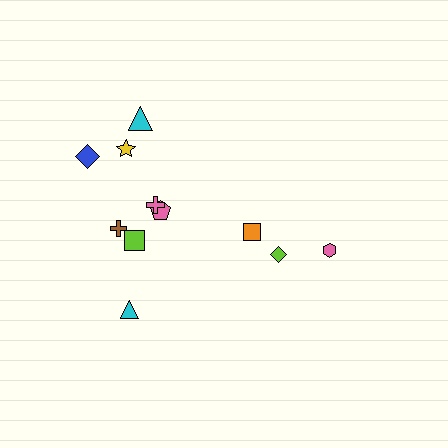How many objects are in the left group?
There are 8 objects.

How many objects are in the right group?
There are 3 objects.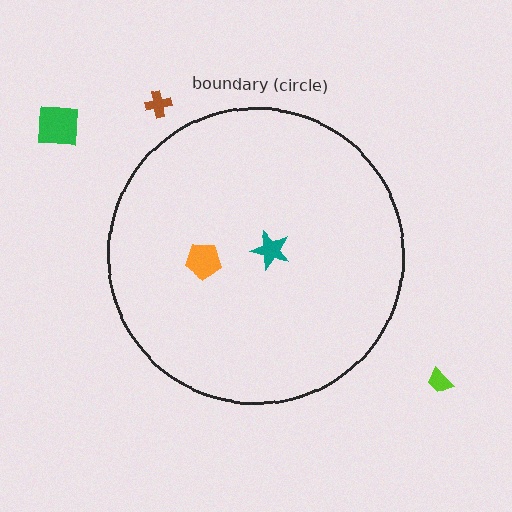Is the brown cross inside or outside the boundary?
Outside.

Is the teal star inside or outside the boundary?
Inside.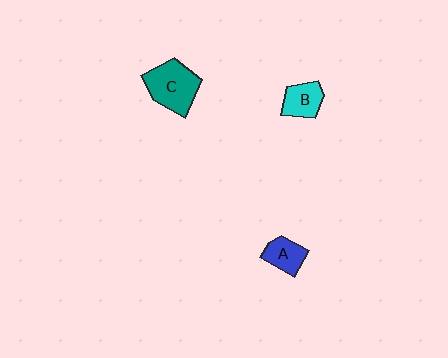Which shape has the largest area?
Shape C (teal).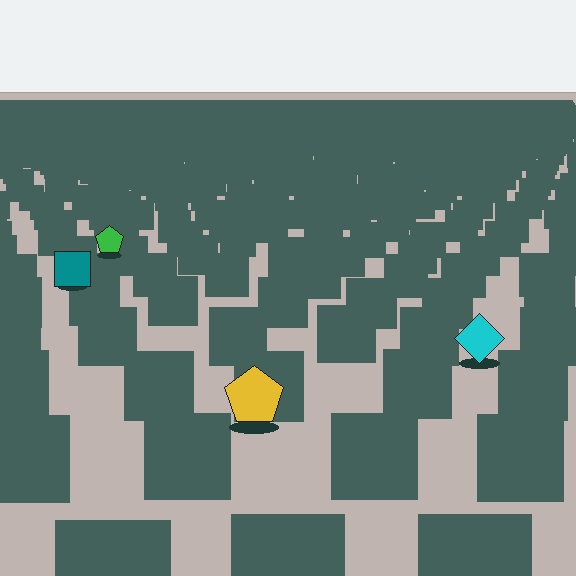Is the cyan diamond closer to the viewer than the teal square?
Yes. The cyan diamond is closer — you can tell from the texture gradient: the ground texture is coarser near it.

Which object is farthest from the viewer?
The green pentagon is farthest from the viewer. It appears smaller and the ground texture around it is denser.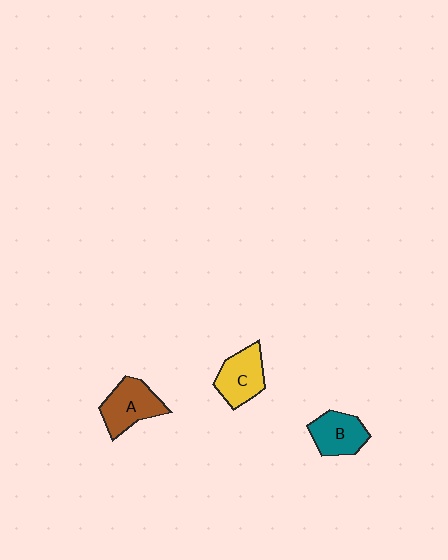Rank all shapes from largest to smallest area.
From largest to smallest: A (brown), C (yellow), B (teal).